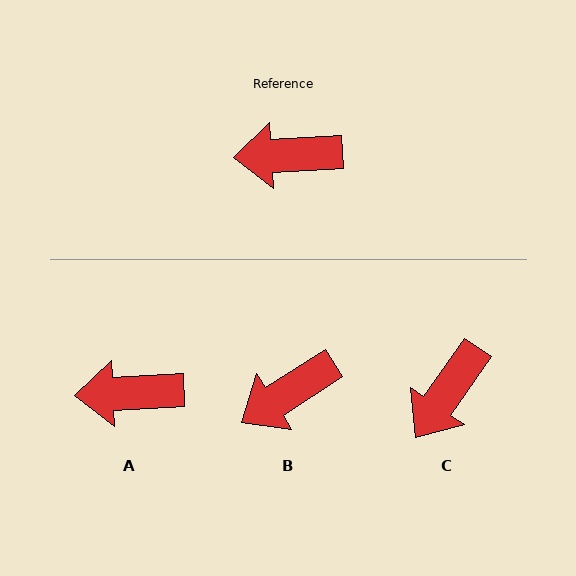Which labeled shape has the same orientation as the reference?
A.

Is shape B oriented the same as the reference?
No, it is off by about 30 degrees.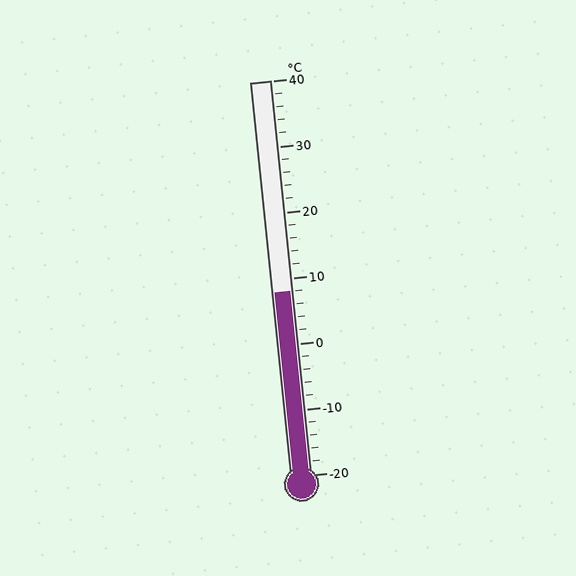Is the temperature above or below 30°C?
The temperature is below 30°C.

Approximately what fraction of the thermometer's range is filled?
The thermometer is filled to approximately 45% of its range.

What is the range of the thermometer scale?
The thermometer scale ranges from -20°C to 40°C.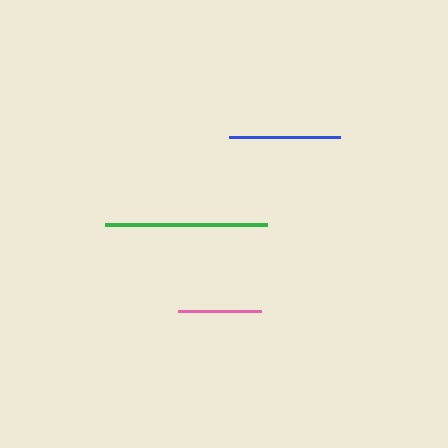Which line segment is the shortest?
The pink line is the shortest at approximately 83 pixels.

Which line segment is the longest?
The green line is the longest at approximately 162 pixels.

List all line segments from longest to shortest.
From longest to shortest: green, blue, pink.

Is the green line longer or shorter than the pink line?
The green line is longer than the pink line.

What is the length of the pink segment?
The pink segment is approximately 83 pixels long.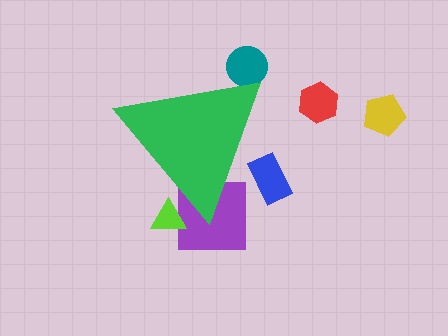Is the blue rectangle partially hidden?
Yes, the blue rectangle is partially hidden behind the green triangle.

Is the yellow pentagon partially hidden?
No, the yellow pentagon is fully visible.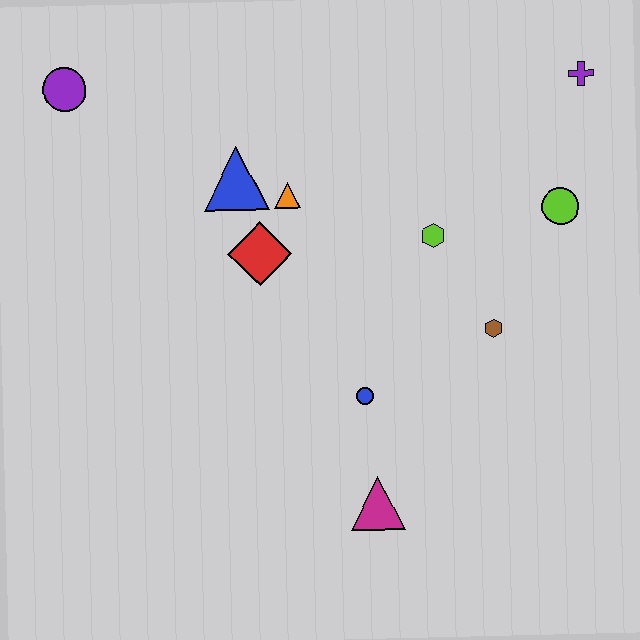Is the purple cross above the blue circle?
Yes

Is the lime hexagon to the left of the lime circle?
Yes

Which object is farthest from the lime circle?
The purple circle is farthest from the lime circle.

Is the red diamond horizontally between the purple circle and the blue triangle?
No